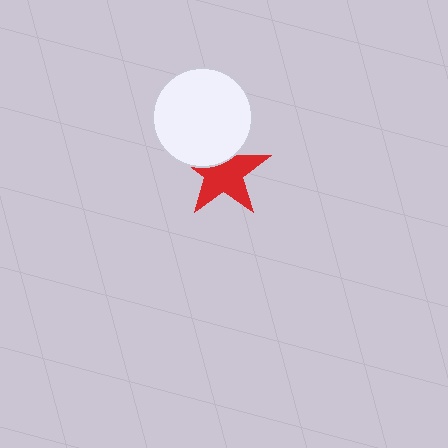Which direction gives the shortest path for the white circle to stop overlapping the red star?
Moving up gives the shortest separation.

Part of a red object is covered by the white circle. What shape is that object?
It is a star.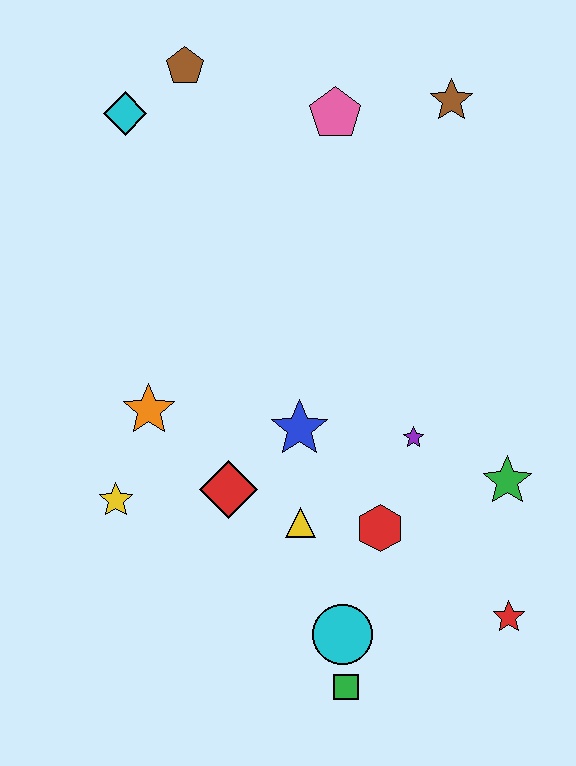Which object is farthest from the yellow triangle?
The brown pentagon is farthest from the yellow triangle.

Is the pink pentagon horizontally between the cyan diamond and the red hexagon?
Yes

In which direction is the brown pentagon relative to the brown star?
The brown pentagon is to the left of the brown star.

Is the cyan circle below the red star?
Yes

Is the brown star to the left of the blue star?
No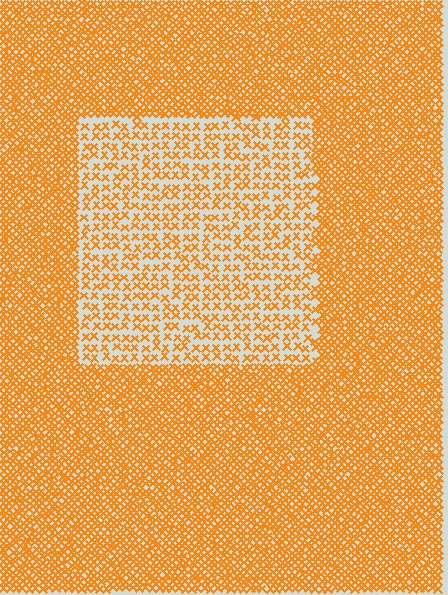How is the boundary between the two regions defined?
The boundary is defined by a change in element density (approximately 2.4x ratio). All elements are the same color, size, and shape.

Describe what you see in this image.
The image contains small orange elements arranged at two different densities. A rectangle-shaped region is visible where the elements are less densely packed than the surrounding area.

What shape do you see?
I see a rectangle.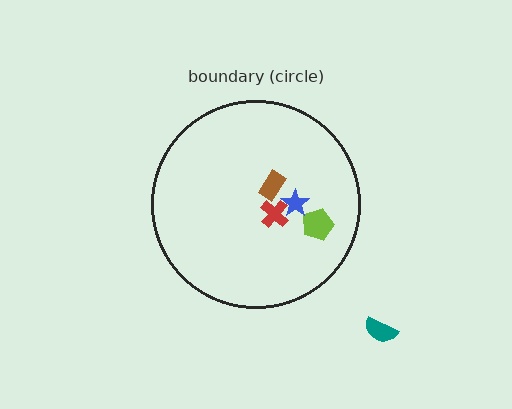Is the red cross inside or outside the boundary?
Inside.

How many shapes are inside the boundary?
4 inside, 1 outside.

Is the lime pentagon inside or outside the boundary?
Inside.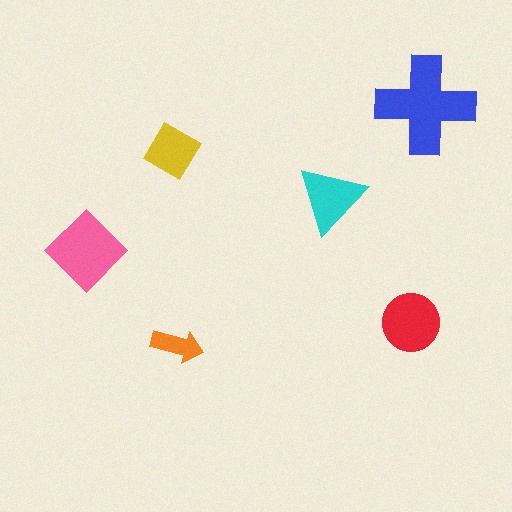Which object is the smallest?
The orange arrow.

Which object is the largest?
The blue cross.